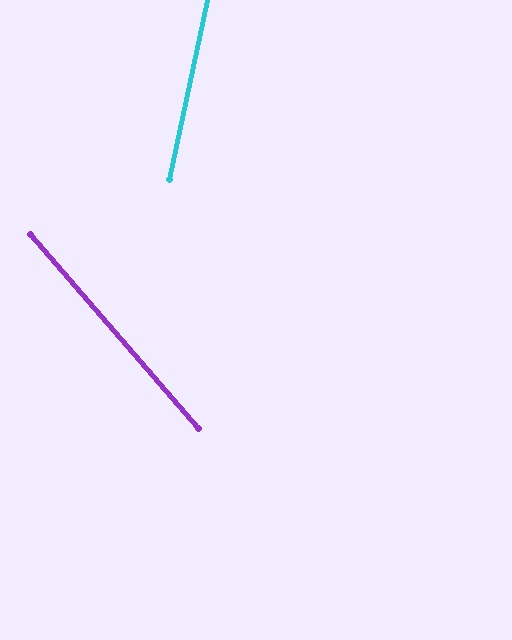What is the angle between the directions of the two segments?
Approximately 53 degrees.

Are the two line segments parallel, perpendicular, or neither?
Neither parallel nor perpendicular — they differ by about 53°.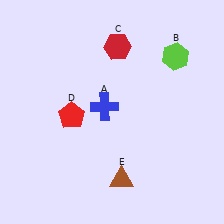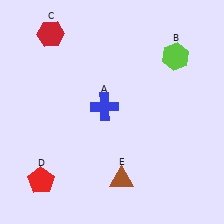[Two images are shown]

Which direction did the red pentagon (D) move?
The red pentagon (D) moved down.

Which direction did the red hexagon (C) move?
The red hexagon (C) moved left.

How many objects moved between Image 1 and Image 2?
2 objects moved between the two images.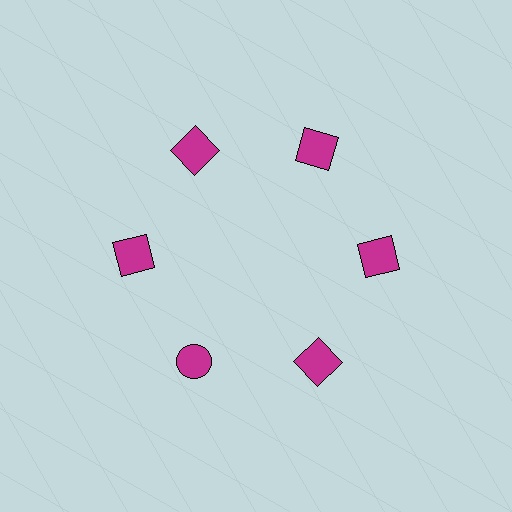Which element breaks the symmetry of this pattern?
The magenta circle at roughly the 7 o'clock position breaks the symmetry. All other shapes are magenta squares.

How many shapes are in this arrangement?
There are 6 shapes arranged in a ring pattern.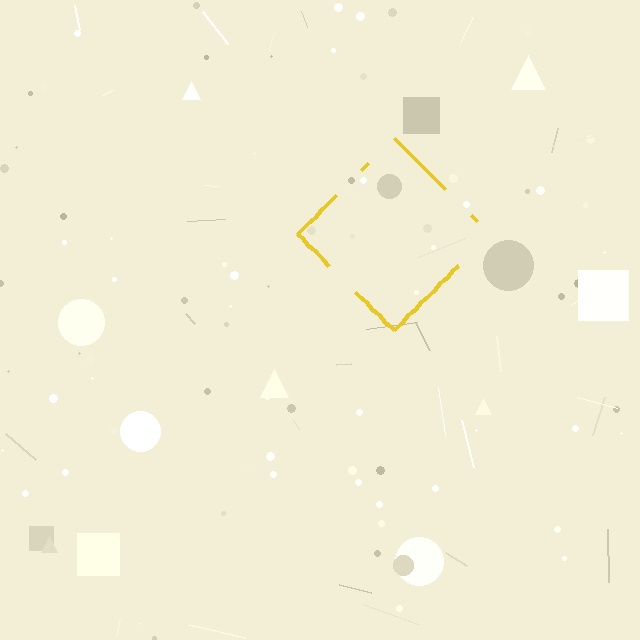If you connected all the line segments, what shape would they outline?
They would outline a diamond.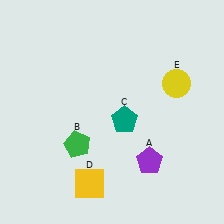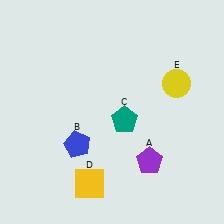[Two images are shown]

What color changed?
The pentagon (B) changed from green in Image 1 to blue in Image 2.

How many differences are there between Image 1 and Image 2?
There is 1 difference between the two images.